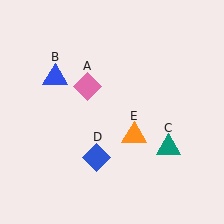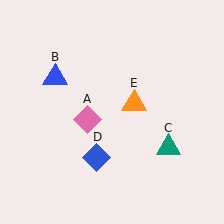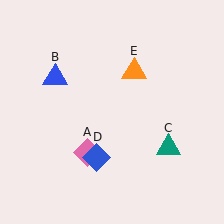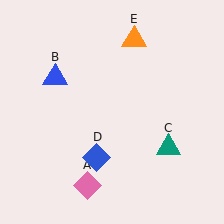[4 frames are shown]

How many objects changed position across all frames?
2 objects changed position: pink diamond (object A), orange triangle (object E).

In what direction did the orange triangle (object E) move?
The orange triangle (object E) moved up.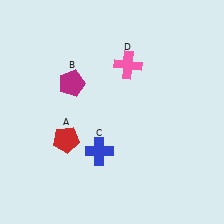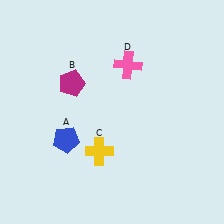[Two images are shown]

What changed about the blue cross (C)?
In Image 1, C is blue. In Image 2, it changed to yellow.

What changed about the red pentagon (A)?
In Image 1, A is red. In Image 2, it changed to blue.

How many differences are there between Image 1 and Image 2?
There are 2 differences between the two images.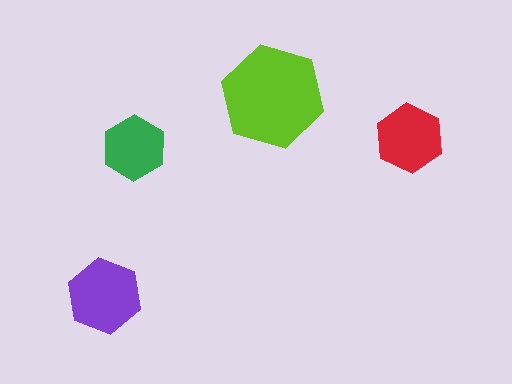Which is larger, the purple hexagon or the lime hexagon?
The lime one.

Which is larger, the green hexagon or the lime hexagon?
The lime one.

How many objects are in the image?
There are 4 objects in the image.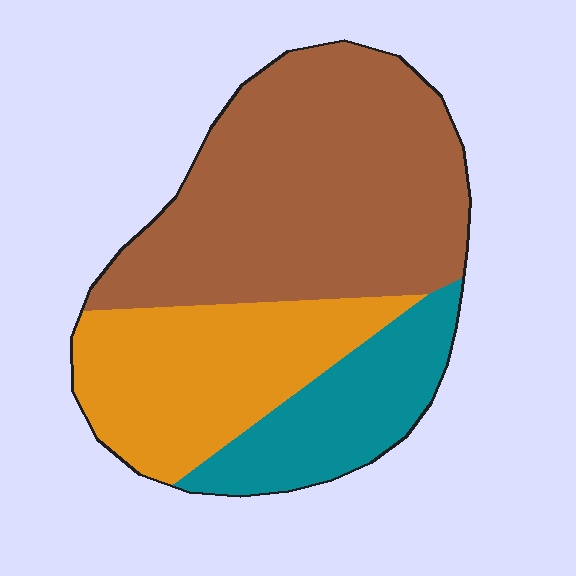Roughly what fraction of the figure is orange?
Orange covers about 30% of the figure.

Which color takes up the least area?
Teal, at roughly 20%.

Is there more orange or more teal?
Orange.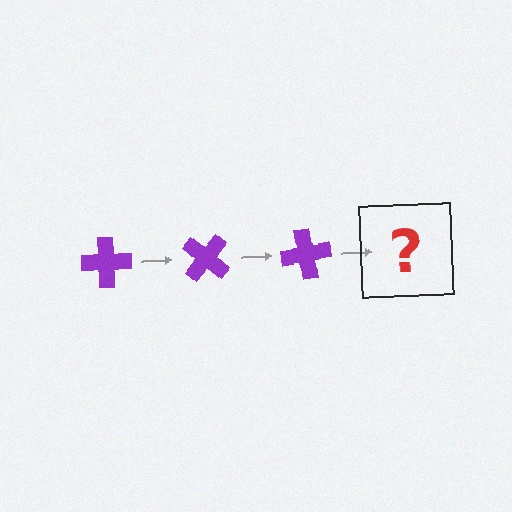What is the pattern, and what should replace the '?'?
The pattern is that the cross rotates 40 degrees each step. The '?' should be a purple cross rotated 120 degrees.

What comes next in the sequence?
The next element should be a purple cross rotated 120 degrees.